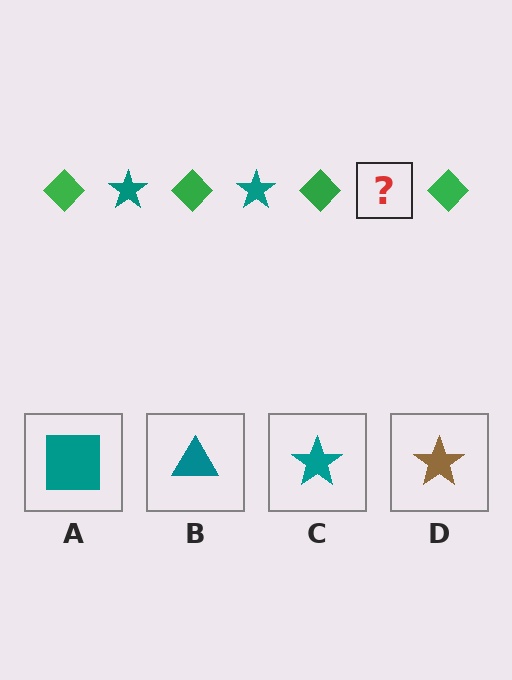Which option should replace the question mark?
Option C.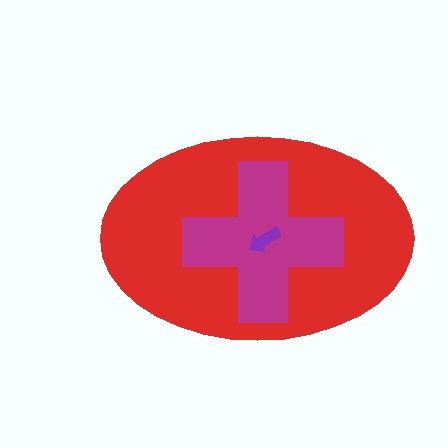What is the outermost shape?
The red ellipse.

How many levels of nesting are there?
3.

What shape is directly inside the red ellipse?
The magenta cross.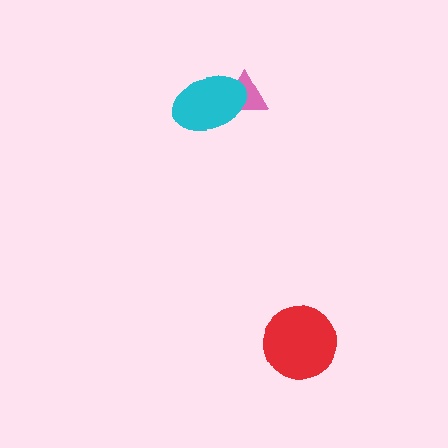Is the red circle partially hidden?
No, no other shape covers it.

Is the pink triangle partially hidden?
Yes, it is partially covered by another shape.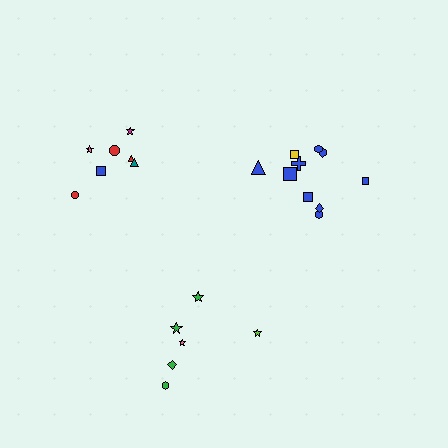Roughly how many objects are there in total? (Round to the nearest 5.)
Roughly 25 objects in total.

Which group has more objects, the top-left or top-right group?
The top-right group.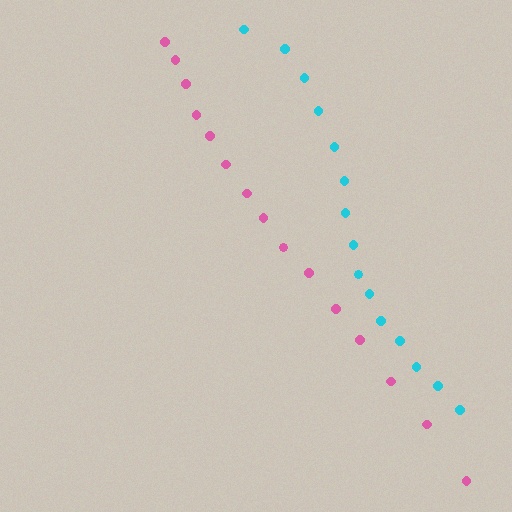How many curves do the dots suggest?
There are 2 distinct paths.